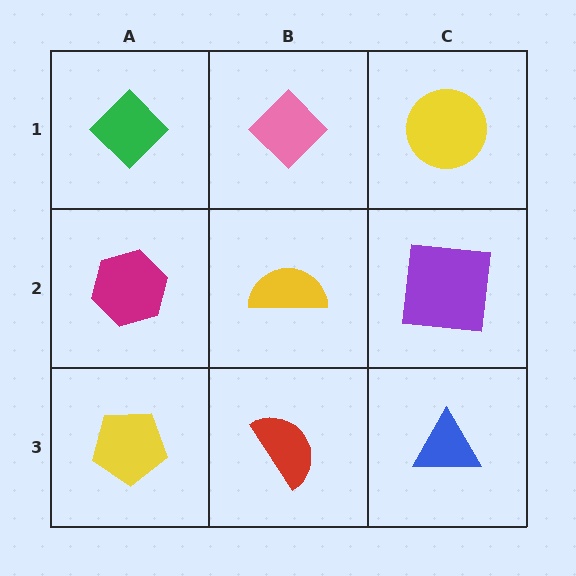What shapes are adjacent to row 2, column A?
A green diamond (row 1, column A), a yellow pentagon (row 3, column A), a yellow semicircle (row 2, column B).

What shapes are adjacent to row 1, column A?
A magenta hexagon (row 2, column A), a pink diamond (row 1, column B).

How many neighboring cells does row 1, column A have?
2.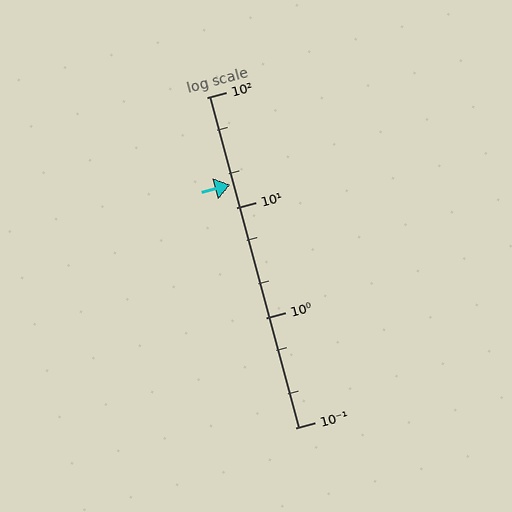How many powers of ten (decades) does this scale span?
The scale spans 3 decades, from 0.1 to 100.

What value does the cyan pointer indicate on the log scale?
The pointer indicates approximately 16.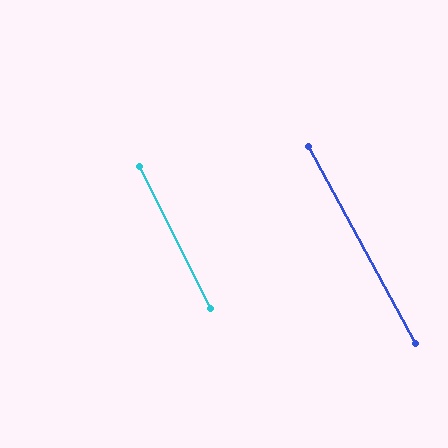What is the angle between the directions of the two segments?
Approximately 2 degrees.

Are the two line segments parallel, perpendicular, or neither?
Parallel — their directions differ by only 1.7°.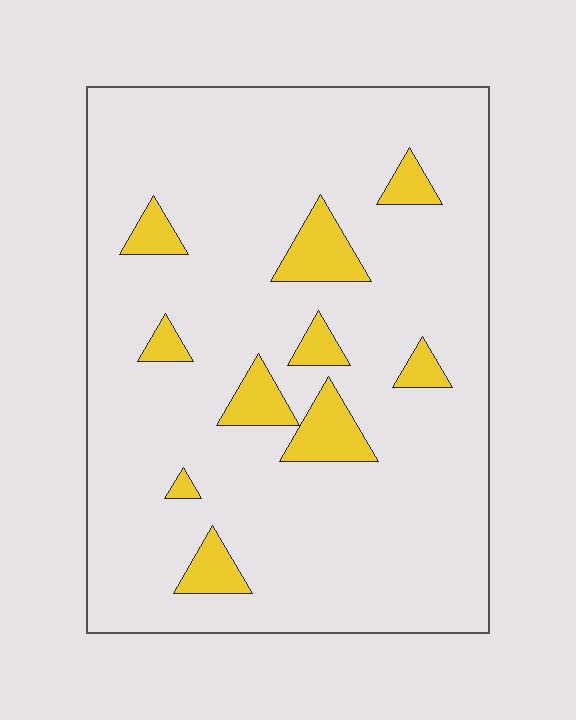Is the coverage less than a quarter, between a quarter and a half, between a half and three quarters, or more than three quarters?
Less than a quarter.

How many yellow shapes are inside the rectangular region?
10.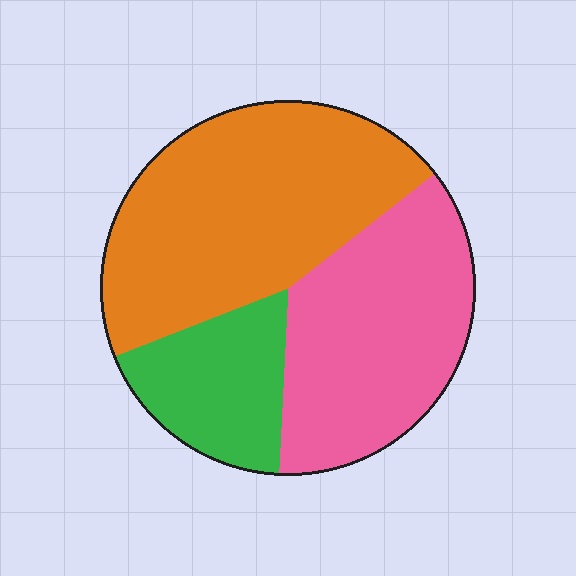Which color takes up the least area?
Green, at roughly 20%.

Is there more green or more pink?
Pink.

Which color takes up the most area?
Orange, at roughly 45%.